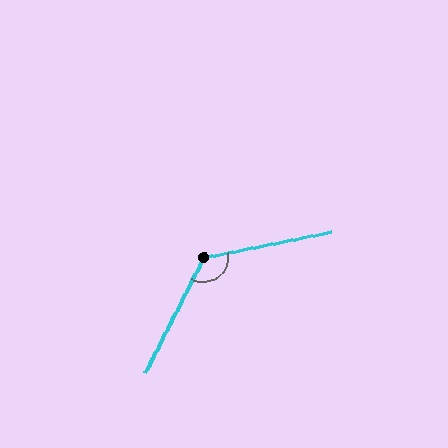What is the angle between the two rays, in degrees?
Approximately 128 degrees.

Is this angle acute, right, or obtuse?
It is obtuse.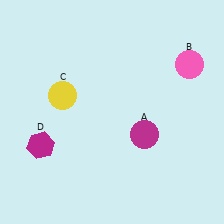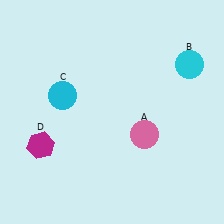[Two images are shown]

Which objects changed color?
A changed from magenta to pink. B changed from pink to cyan. C changed from yellow to cyan.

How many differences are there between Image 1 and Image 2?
There are 3 differences between the two images.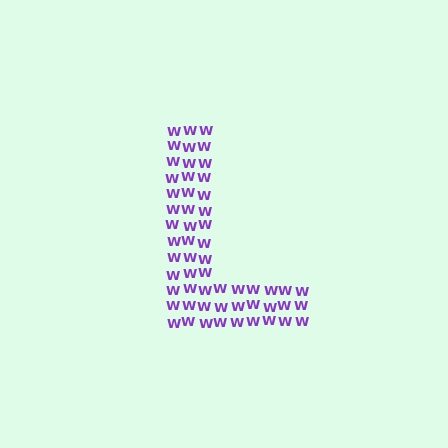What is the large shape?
The large shape is the letter L.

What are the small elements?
The small elements are letter W's.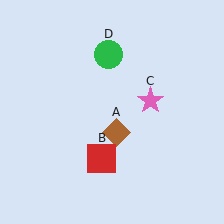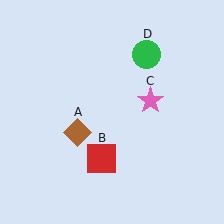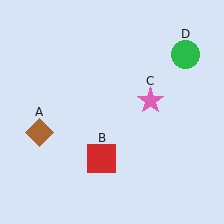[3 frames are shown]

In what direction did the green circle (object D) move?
The green circle (object D) moved right.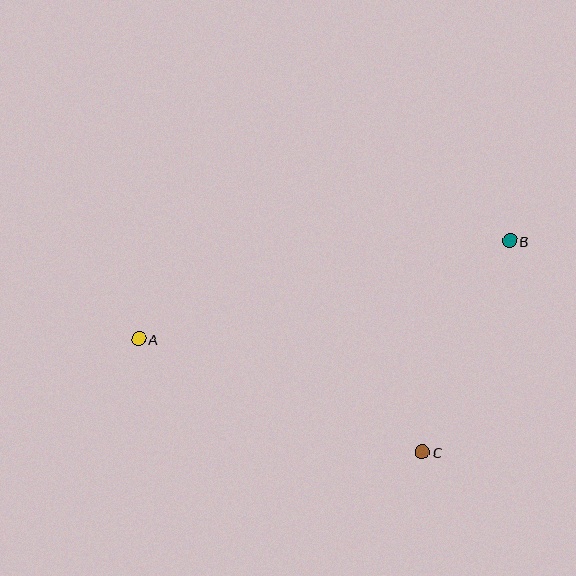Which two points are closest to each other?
Points B and C are closest to each other.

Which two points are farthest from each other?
Points A and B are farthest from each other.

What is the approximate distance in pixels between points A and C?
The distance between A and C is approximately 306 pixels.